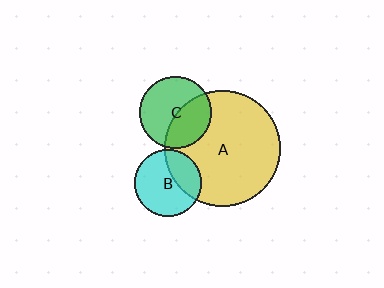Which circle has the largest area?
Circle A (yellow).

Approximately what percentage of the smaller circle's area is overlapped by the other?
Approximately 35%.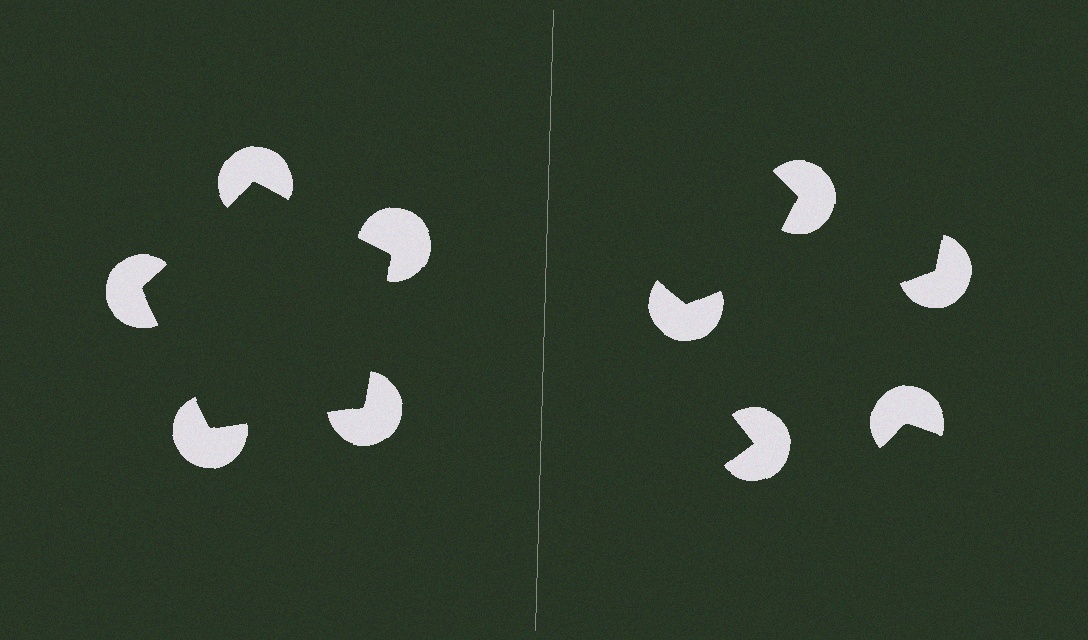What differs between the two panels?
The pac-man discs are positioned identically on both sides; only the wedge orientations differ. On the left they align to a pentagon; on the right they are misaligned.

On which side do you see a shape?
An illusory pentagon appears on the left side. On the right side the wedge cuts are rotated, so no coherent shape forms.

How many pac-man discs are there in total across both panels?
10 — 5 on each side.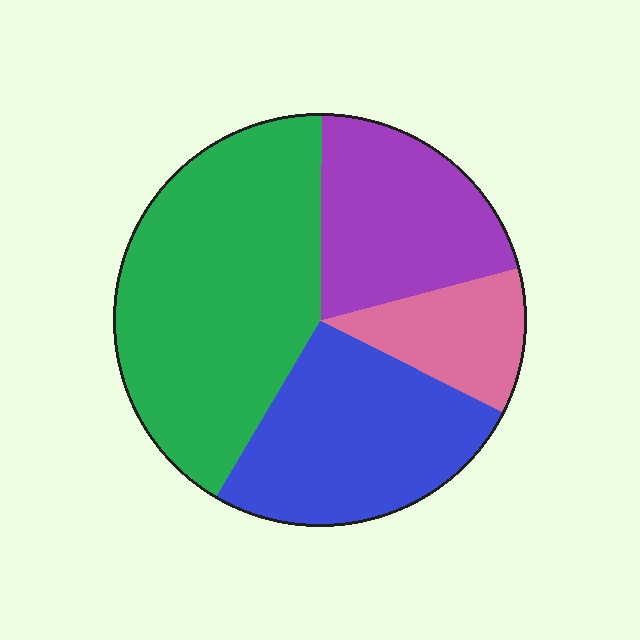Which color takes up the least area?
Pink, at roughly 10%.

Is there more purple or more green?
Green.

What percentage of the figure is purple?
Purple takes up about one fifth (1/5) of the figure.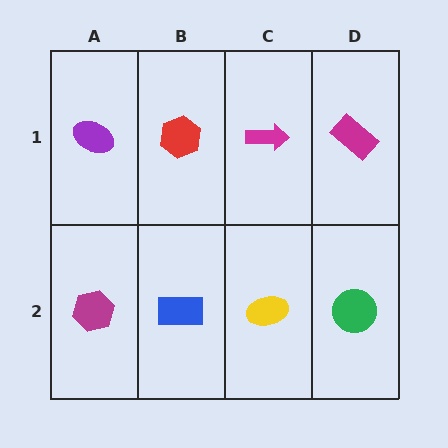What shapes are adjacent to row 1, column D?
A green circle (row 2, column D), a magenta arrow (row 1, column C).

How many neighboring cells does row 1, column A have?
2.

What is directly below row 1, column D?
A green circle.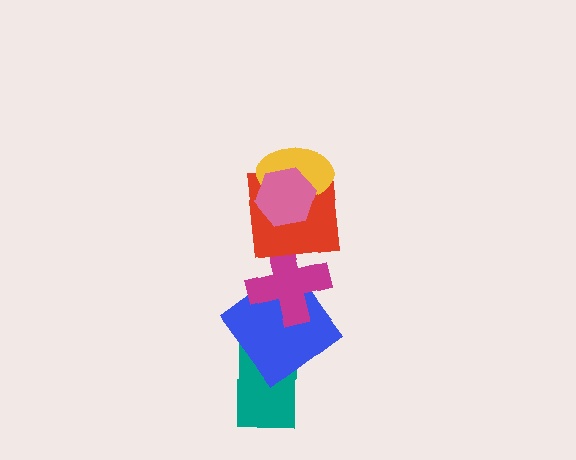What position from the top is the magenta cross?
The magenta cross is 4th from the top.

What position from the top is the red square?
The red square is 3rd from the top.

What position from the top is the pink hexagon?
The pink hexagon is 1st from the top.